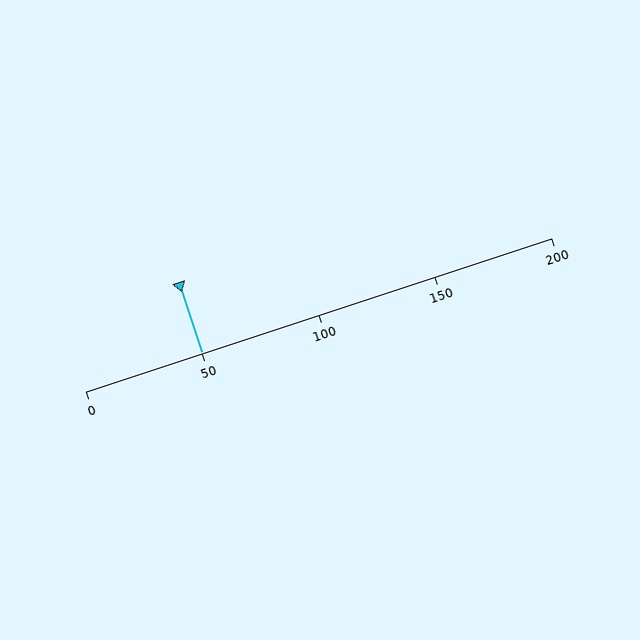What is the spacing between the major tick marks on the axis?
The major ticks are spaced 50 apart.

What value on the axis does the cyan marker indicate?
The marker indicates approximately 50.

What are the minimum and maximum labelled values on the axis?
The axis runs from 0 to 200.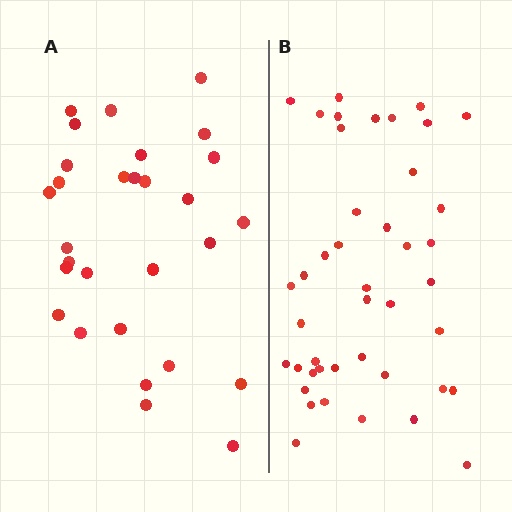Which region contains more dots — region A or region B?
Region B (the right region) has more dots.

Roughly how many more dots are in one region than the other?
Region B has approximately 15 more dots than region A.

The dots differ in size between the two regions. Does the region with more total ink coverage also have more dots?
No. Region A has more total ink coverage because its dots are larger, but region B actually contains more individual dots. Total area can be misleading — the number of items is what matters here.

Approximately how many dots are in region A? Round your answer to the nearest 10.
About 30 dots. (The exact count is 29, which rounds to 30.)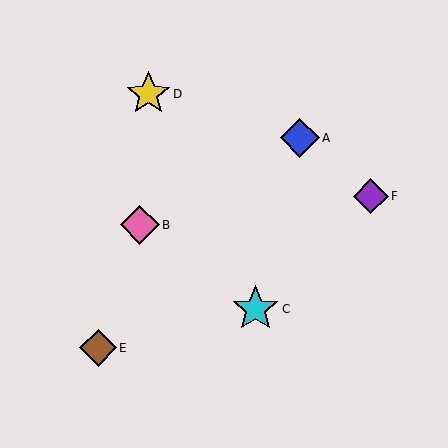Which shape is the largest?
The cyan star (labeled C) is the largest.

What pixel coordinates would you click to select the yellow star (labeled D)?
Click at (148, 94) to select the yellow star D.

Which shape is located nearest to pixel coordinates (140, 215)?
The pink diamond (labeled B) at (140, 225) is nearest to that location.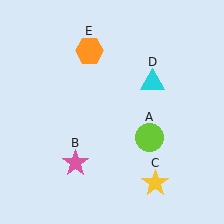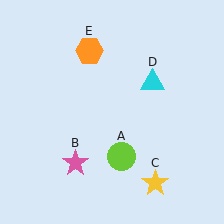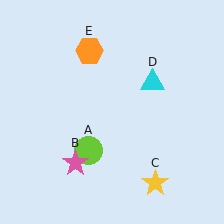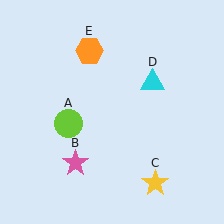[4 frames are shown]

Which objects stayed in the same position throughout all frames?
Pink star (object B) and yellow star (object C) and cyan triangle (object D) and orange hexagon (object E) remained stationary.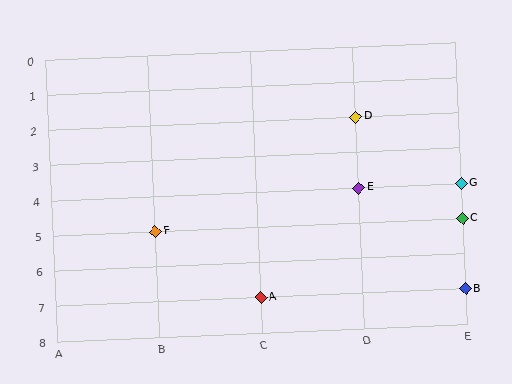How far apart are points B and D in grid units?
Points B and D are 1 column and 5 rows apart (about 5.1 grid units diagonally).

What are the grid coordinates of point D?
Point D is at grid coordinates (D, 2).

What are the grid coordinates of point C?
Point C is at grid coordinates (E, 5).